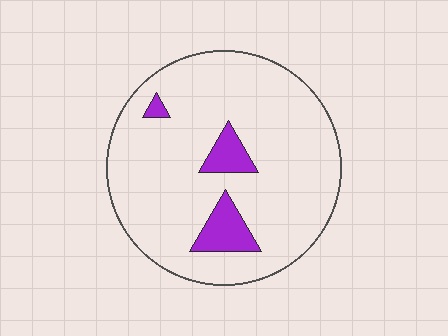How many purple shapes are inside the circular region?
3.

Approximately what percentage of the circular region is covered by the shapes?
Approximately 10%.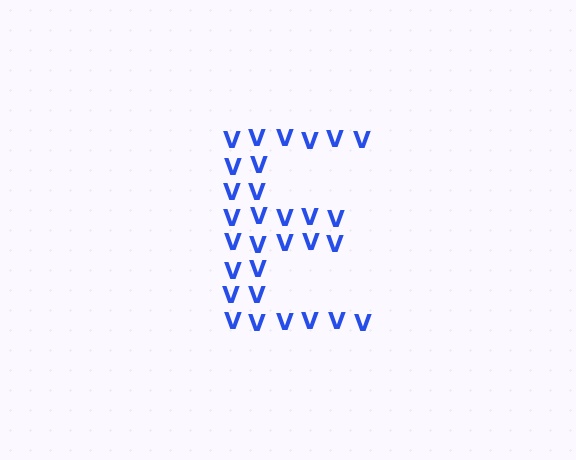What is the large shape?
The large shape is the letter E.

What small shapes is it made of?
It is made of small letter V's.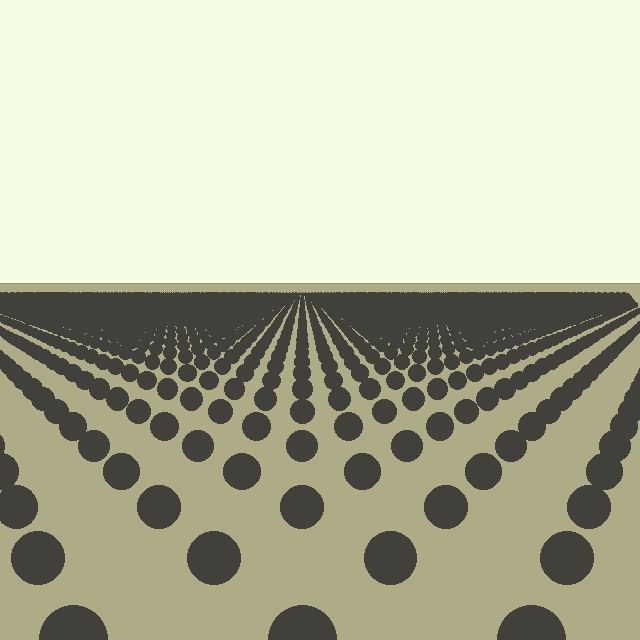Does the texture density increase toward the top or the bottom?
Density increases toward the top.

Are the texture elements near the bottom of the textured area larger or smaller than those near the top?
Larger. Near the bottom, elements are closer to the viewer and appear at a bigger on-screen size.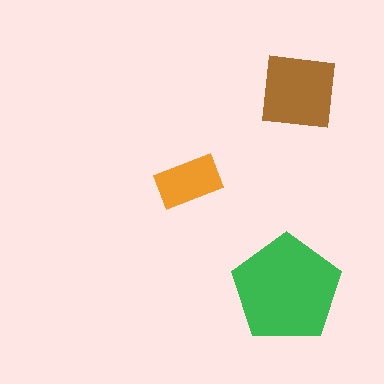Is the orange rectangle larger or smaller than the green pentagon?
Smaller.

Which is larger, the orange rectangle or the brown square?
The brown square.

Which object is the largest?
The green pentagon.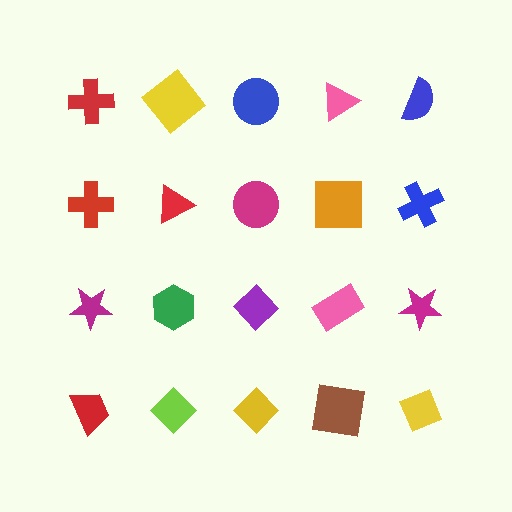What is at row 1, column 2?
A yellow diamond.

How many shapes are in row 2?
5 shapes.